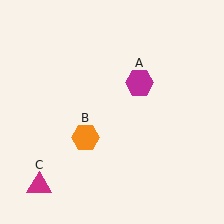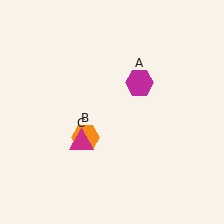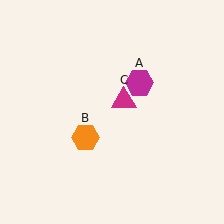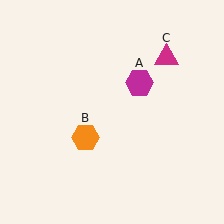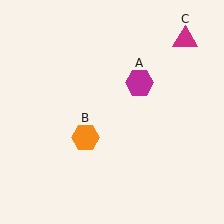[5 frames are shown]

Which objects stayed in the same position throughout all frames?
Magenta hexagon (object A) and orange hexagon (object B) remained stationary.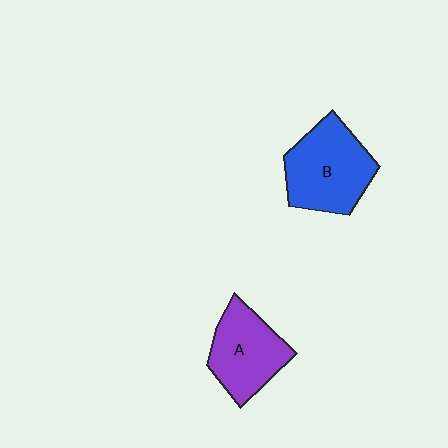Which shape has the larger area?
Shape B (blue).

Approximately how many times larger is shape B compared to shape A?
Approximately 1.2 times.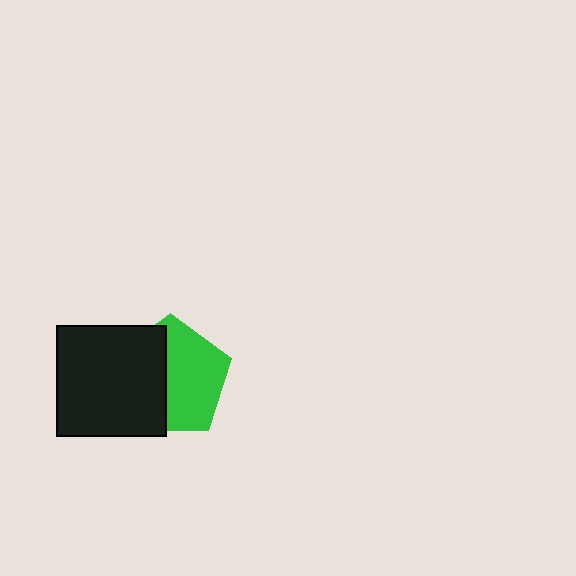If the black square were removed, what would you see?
You would see the complete green pentagon.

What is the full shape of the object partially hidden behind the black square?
The partially hidden object is a green pentagon.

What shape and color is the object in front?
The object in front is a black square.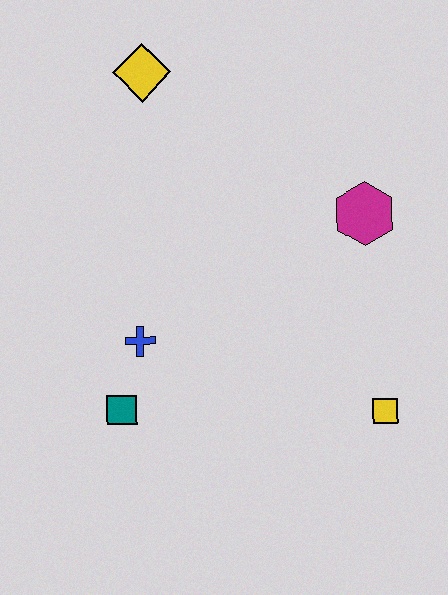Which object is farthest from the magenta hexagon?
The teal square is farthest from the magenta hexagon.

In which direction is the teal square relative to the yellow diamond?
The teal square is below the yellow diamond.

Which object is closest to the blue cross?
The teal square is closest to the blue cross.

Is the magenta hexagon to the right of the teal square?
Yes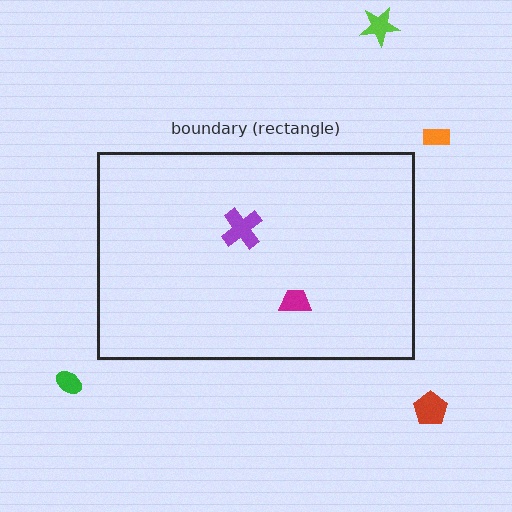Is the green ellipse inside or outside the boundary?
Outside.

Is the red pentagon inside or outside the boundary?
Outside.